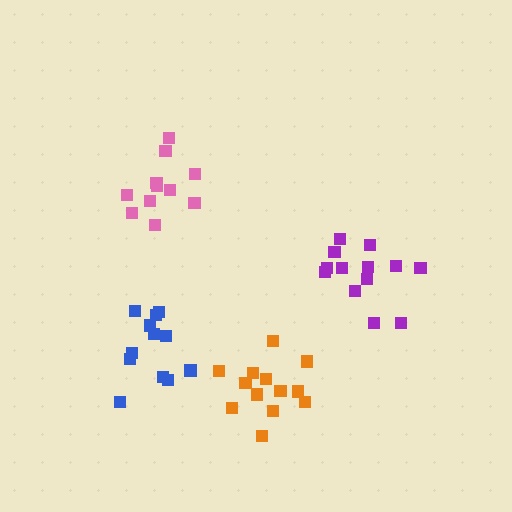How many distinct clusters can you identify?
There are 4 distinct clusters.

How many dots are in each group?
Group 1: 13 dots, Group 2: 13 dots, Group 3: 12 dots, Group 4: 11 dots (49 total).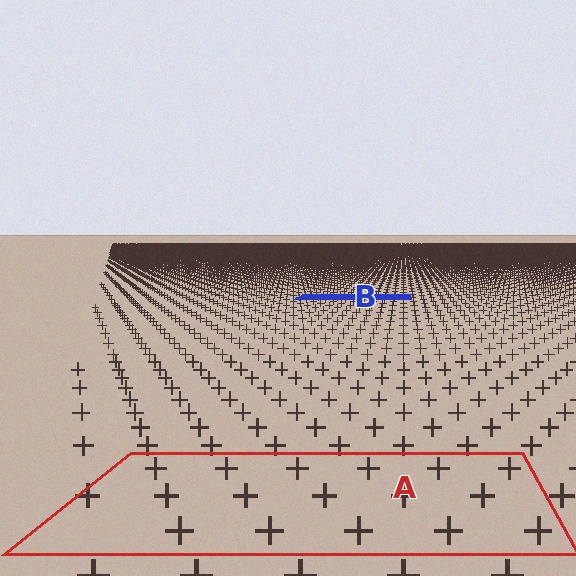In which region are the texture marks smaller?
The texture marks are smaller in region B, because it is farther away.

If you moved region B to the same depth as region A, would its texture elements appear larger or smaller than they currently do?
They would appear larger. At a closer depth, the same texture elements are projected at a bigger on-screen size.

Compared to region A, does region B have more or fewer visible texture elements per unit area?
Region B has more texture elements per unit area — they are packed more densely because it is farther away.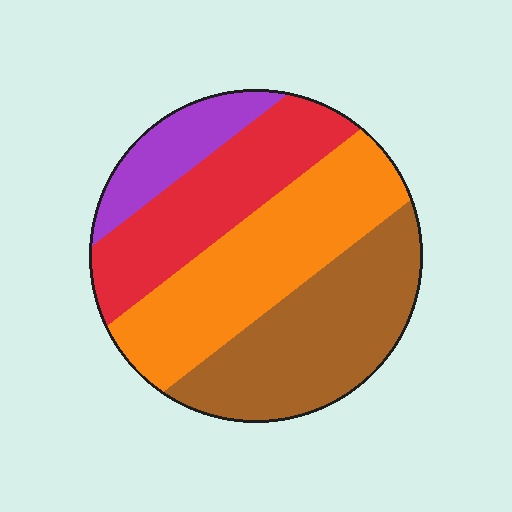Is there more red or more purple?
Red.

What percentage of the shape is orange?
Orange takes up between a quarter and a half of the shape.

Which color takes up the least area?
Purple, at roughly 10%.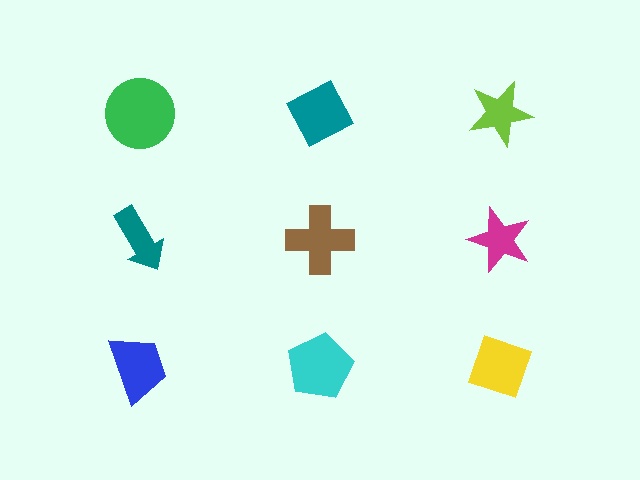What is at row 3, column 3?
A yellow diamond.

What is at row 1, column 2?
A teal diamond.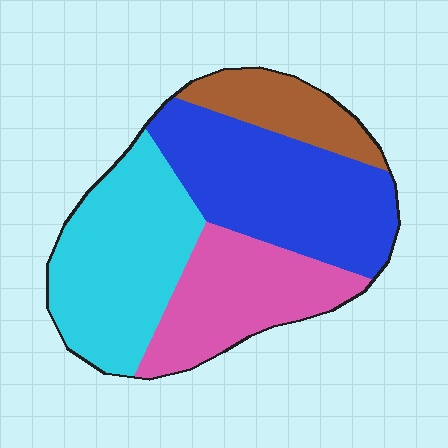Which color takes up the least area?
Brown, at roughly 15%.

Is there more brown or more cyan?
Cyan.